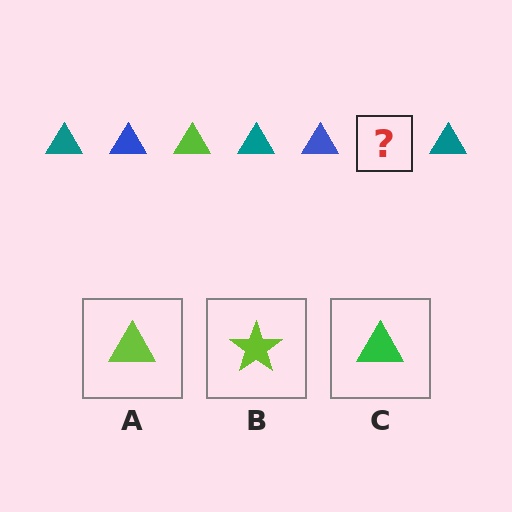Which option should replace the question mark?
Option A.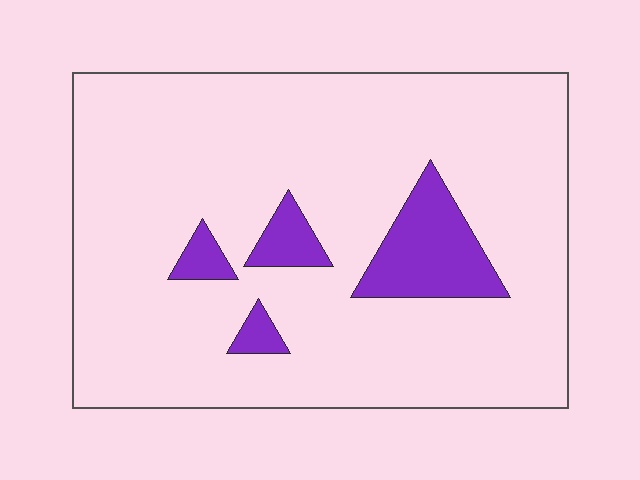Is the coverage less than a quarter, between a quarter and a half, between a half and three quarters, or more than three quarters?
Less than a quarter.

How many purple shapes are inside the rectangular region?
4.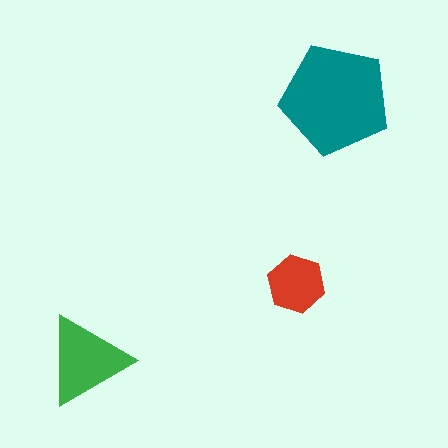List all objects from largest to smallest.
The teal pentagon, the green triangle, the red hexagon.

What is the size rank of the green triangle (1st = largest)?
2nd.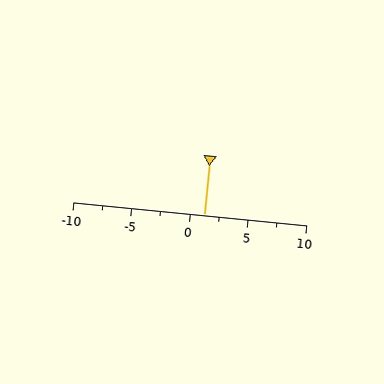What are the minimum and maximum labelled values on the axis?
The axis runs from -10 to 10.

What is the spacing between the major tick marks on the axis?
The major ticks are spaced 5 apart.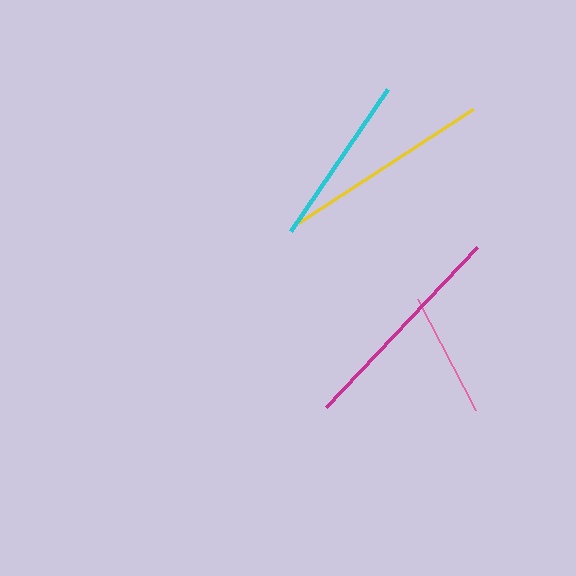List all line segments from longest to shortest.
From longest to shortest: magenta, yellow, cyan, pink.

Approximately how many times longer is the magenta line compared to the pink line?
The magenta line is approximately 1.8 times the length of the pink line.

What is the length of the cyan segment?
The cyan segment is approximately 171 pixels long.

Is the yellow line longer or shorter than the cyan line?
The yellow line is longer than the cyan line.